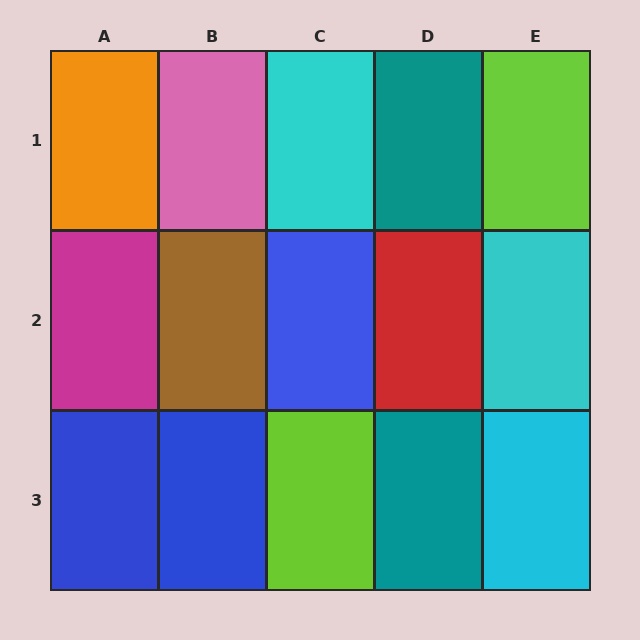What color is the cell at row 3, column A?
Blue.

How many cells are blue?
3 cells are blue.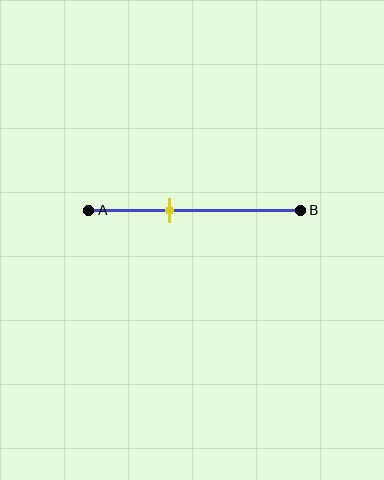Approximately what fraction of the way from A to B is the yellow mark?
The yellow mark is approximately 40% of the way from A to B.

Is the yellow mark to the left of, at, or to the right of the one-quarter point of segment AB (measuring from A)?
The yellow mark is to the right of the one-quarter point of segment AB.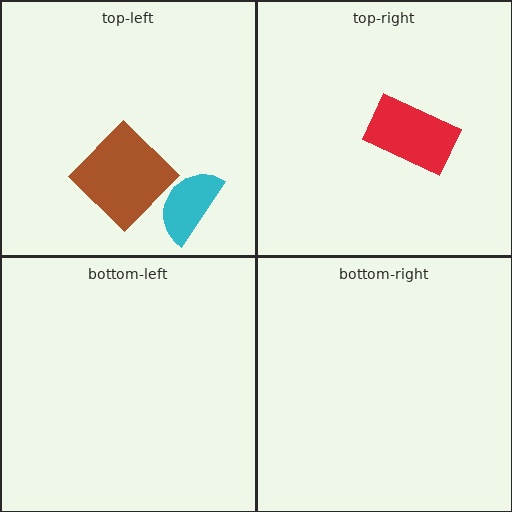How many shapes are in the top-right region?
1.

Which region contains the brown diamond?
The top-left region.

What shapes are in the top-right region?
The red rectangle.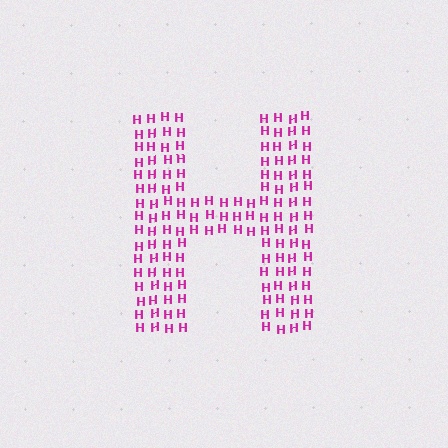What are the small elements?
The small elements are letter H's.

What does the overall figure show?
The overall figure shows the letter H.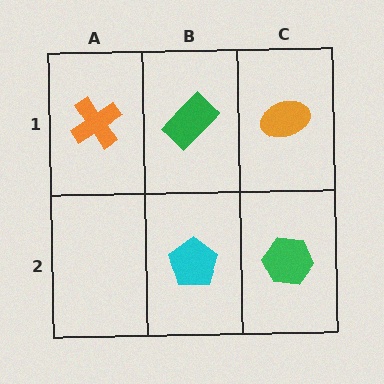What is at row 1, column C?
An orange ellipse.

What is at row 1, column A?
An orange cross.